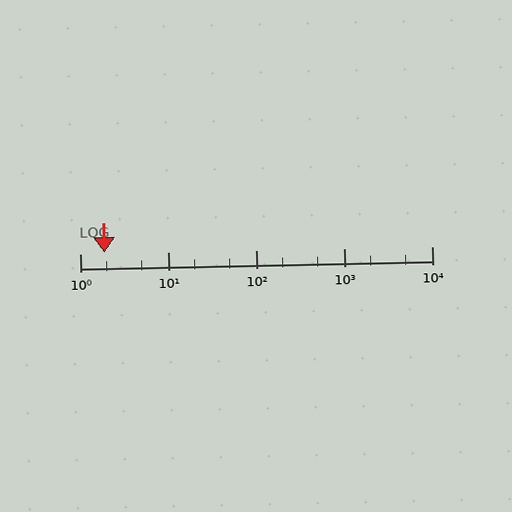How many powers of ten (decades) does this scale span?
The scale spans 4 decades, from 1 to 10000.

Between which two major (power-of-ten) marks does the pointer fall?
The pointer is between 1 and 10.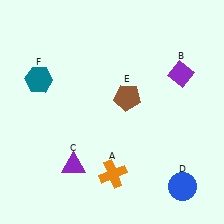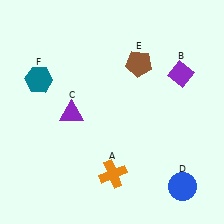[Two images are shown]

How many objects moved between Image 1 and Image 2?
2 objects moved between the two images.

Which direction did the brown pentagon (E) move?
The brown pentagon (E) moved up.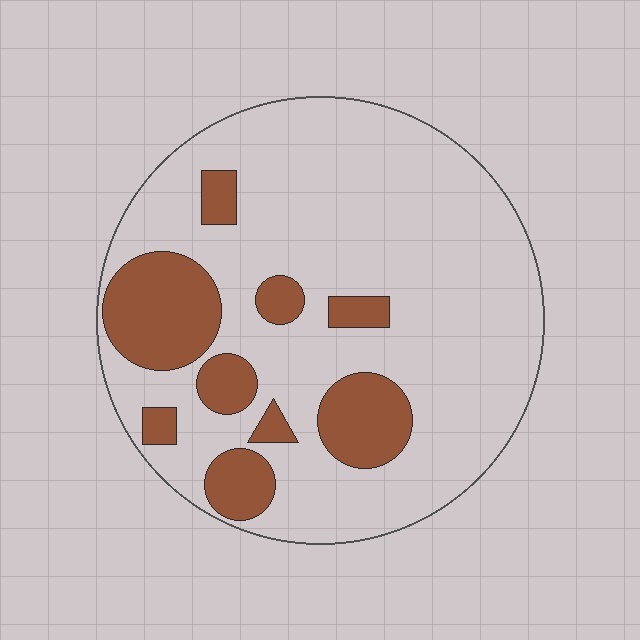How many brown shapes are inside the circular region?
9.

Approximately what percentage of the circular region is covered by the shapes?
Approximately 20%.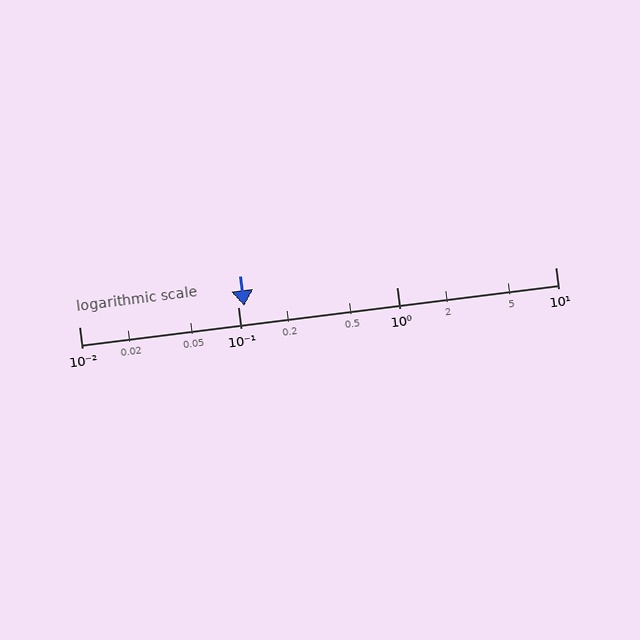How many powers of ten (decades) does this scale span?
The scale spans 3 decades, from 0.01 to 10.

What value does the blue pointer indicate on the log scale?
The pointer indicates approximately 0.11.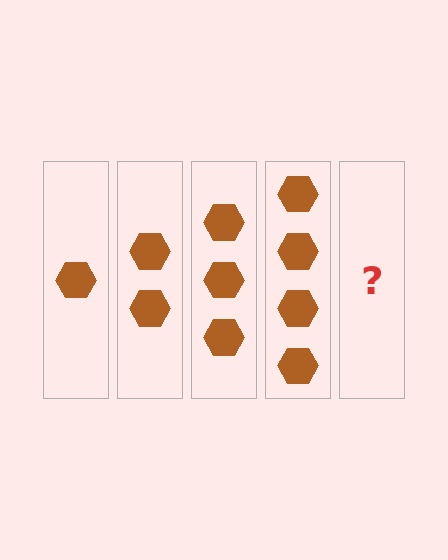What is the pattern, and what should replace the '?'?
The pattern is that each step adds one more hexagon. The '?' should be 5 hexagons.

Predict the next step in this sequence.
The next step is 5 hexagons.